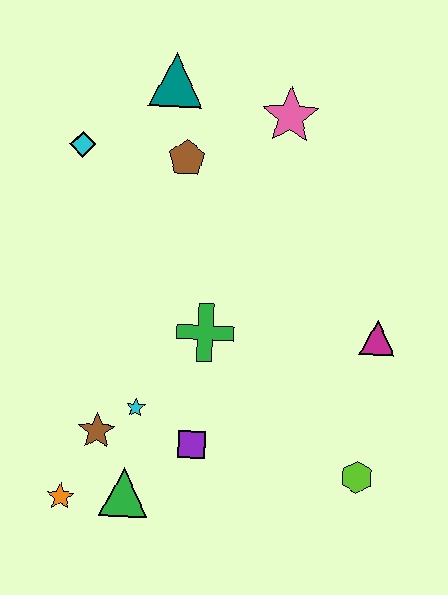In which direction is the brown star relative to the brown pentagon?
The brown star is below the brown pentagon.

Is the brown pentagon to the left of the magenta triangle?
Yes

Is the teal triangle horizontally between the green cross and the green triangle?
Yes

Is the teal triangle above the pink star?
Yes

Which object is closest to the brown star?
The cyan star is closest to the brown star.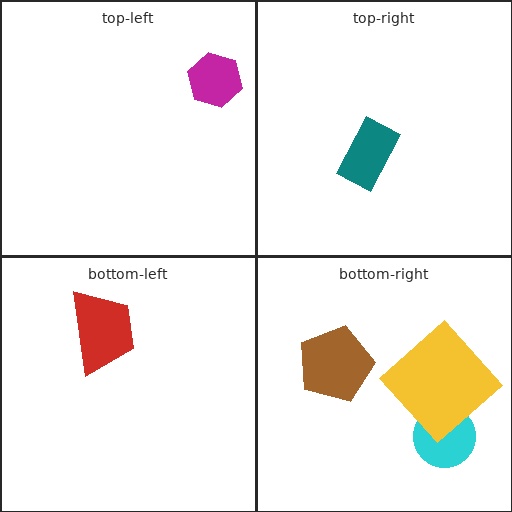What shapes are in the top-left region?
The magenta hexagon.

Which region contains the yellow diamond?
The bottom-right region.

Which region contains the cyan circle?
The bottom-right region.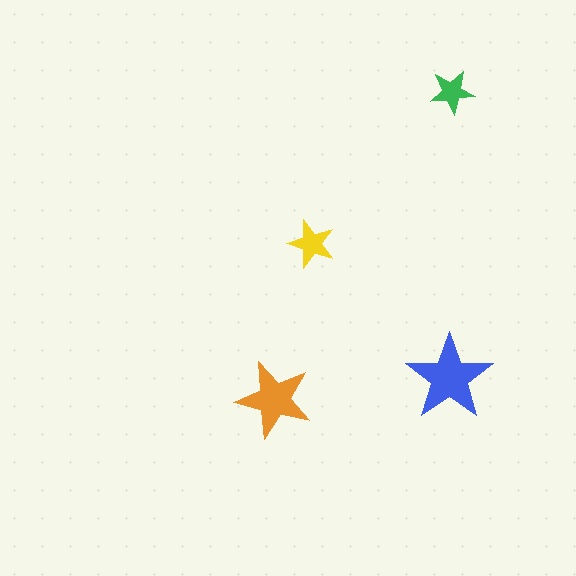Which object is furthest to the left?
The orange star is leftmost.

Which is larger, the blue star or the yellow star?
The blue one.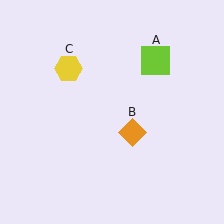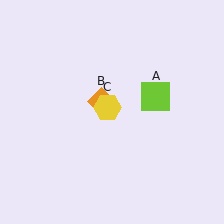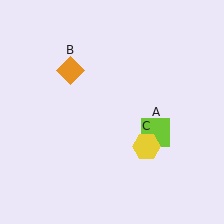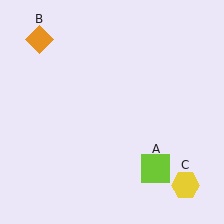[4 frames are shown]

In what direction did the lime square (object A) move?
The lime square (object A) moved down.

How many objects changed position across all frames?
3 objects changed position: lime square (object A), orange diamond (object B), yellow hexagon (object C).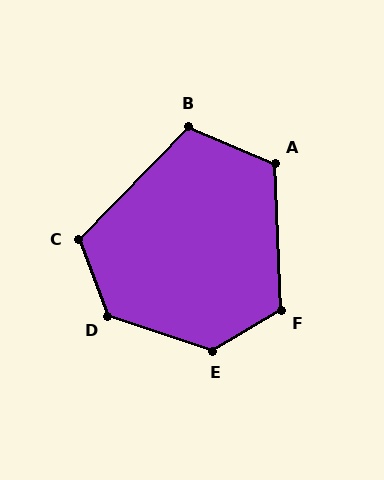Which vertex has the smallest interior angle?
B, at approximately 111 degrees.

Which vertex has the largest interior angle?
E, at approximately 130 degrees.